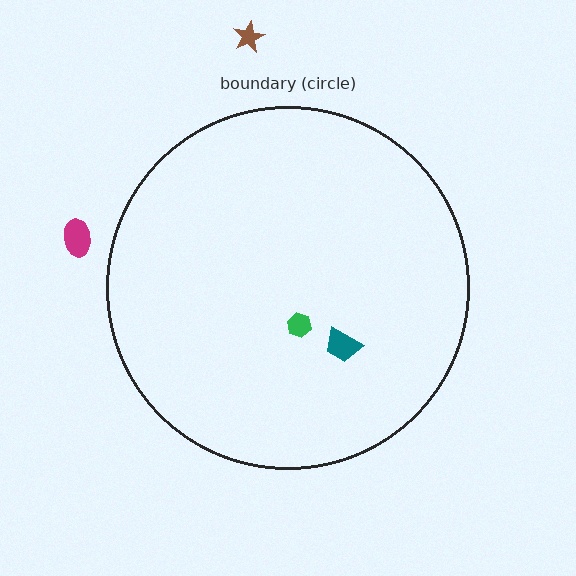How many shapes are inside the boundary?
2 inside, 2 outside.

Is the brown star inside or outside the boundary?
Outside.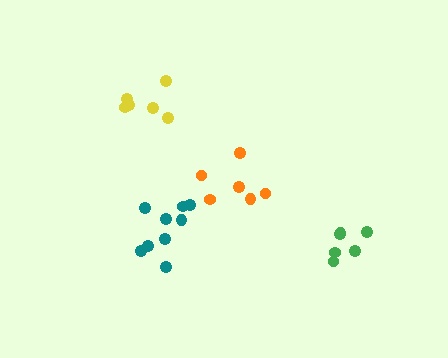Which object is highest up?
The yellow cluster is topmost.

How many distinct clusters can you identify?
There are 4 distinct clusters.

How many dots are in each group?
Group 1: 6 dots, Group 2: 9 dots, Group 3: 6 dots, Group 4: 6 dots (27 total).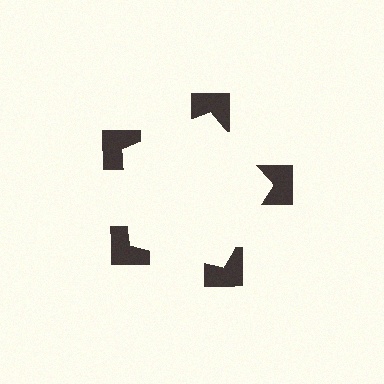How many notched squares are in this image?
There are 5 — one at each vertex of the illusory pentagon.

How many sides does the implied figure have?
5 sides.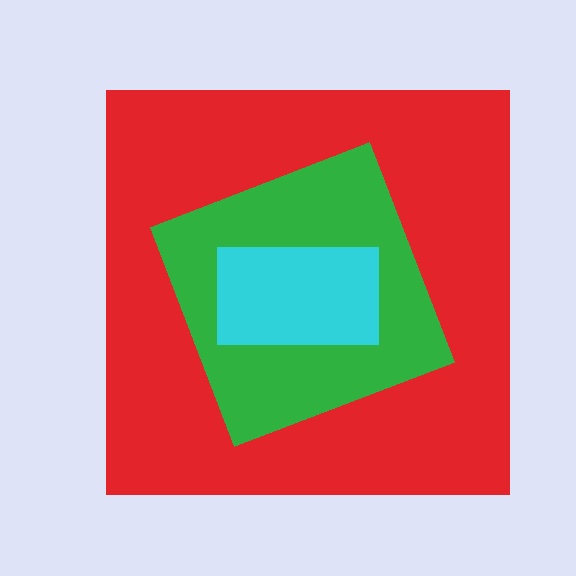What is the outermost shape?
The red square.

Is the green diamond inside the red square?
Yes.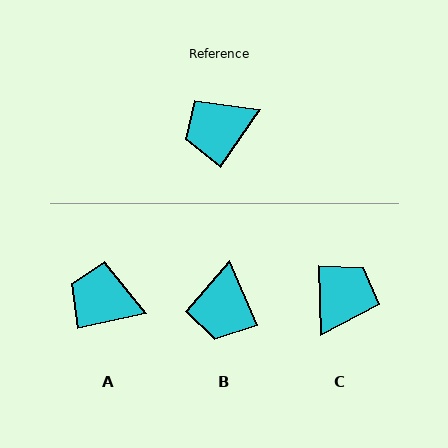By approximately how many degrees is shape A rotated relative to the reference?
Approximately 44 degrees clockwise.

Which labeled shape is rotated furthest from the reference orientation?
C, about 144 degrees away.